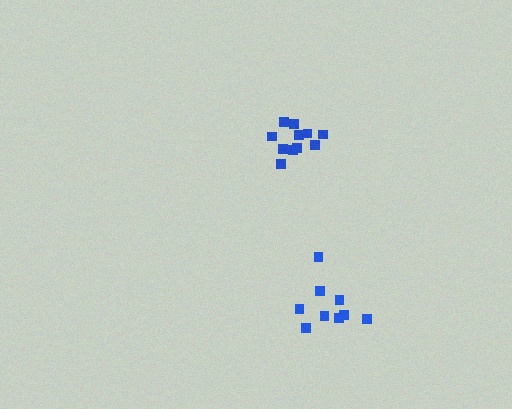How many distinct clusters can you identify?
There are 2 distinct clusters.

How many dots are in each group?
Group 1: 11 dots, Group 2: 9 dots (20 total).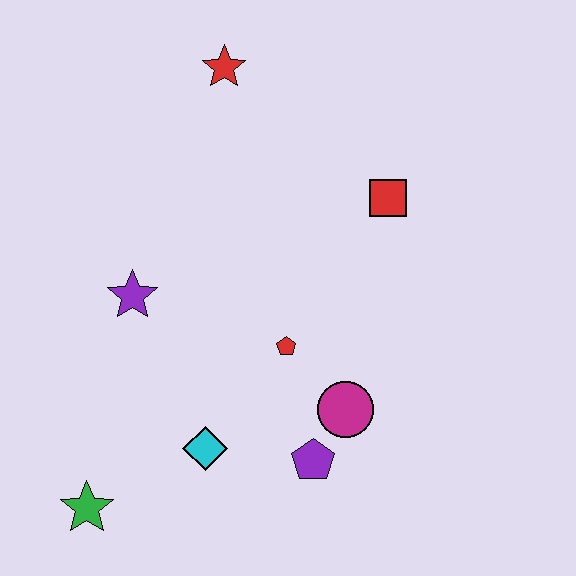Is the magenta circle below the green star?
No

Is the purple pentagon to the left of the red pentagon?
No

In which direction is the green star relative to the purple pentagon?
The green star is to the left of the purple pentagon.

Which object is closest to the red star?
The red square is closest to the red star.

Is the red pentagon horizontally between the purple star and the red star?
No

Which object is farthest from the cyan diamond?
The red star is farthest from the cyan diamond.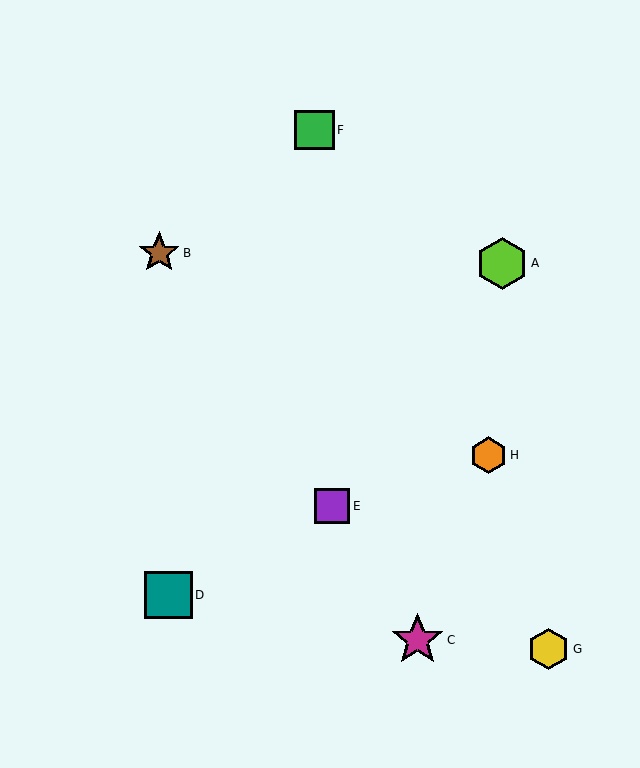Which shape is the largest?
The magenta star (labeled C) is the largest.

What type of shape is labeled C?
Shape C is a magenta star.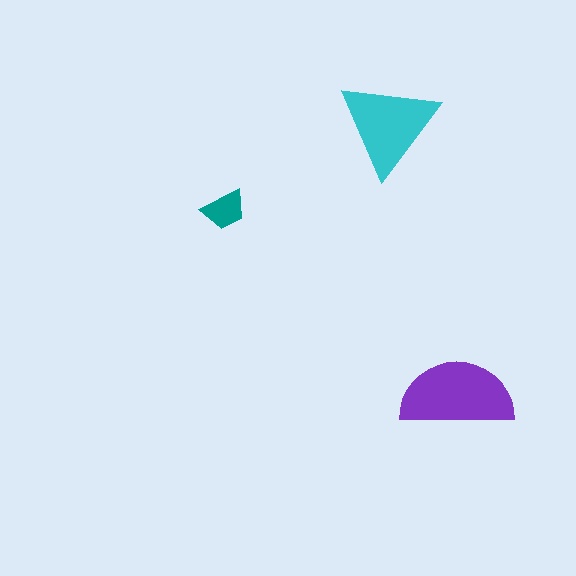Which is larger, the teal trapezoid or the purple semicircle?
The purple semicircle.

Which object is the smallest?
The teal trapezoid.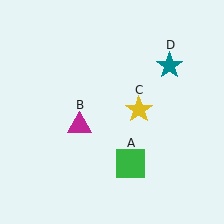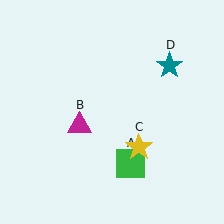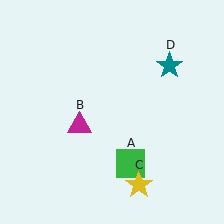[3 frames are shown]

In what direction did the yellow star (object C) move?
The yellow star (object C) moved down.